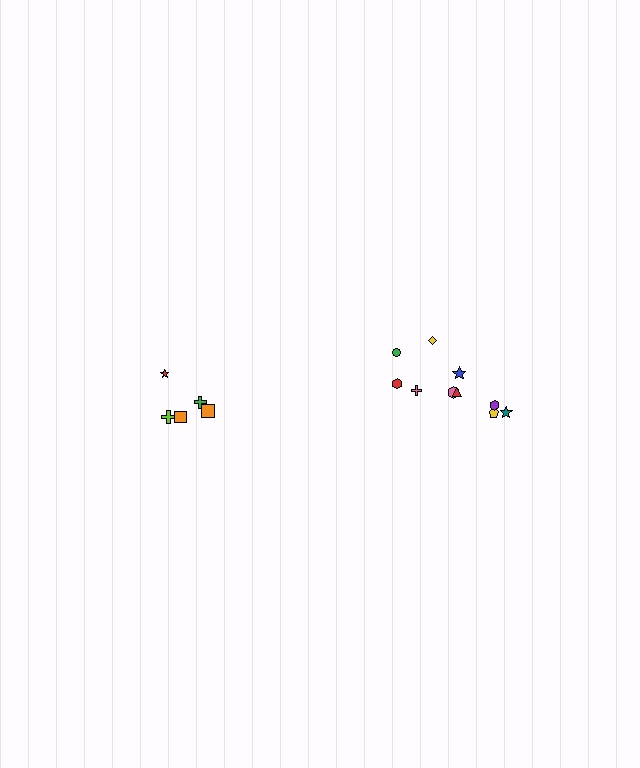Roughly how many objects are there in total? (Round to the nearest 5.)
Roughly 15 objects in total.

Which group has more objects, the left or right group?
The right group.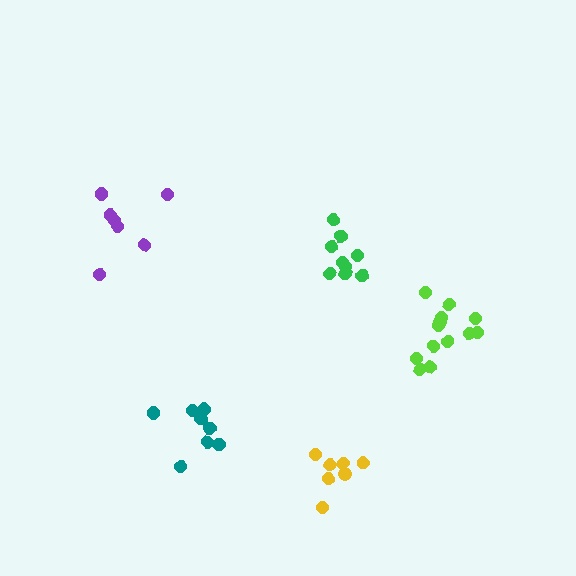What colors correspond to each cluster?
The clusters are colored: green, purple, lime, yellow, teal.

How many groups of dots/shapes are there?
There are 5 groups.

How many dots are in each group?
Group 1: 9 dots, Group 2: 7 dots, Group 3: 13 dots, Group 4: 7 dots, Group 5: 8 dots (44 total).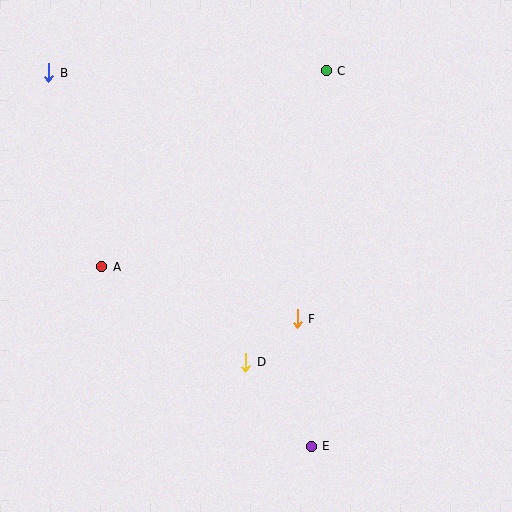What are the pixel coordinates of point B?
Point B is at (49, 73).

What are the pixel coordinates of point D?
Point D is at (246, 362).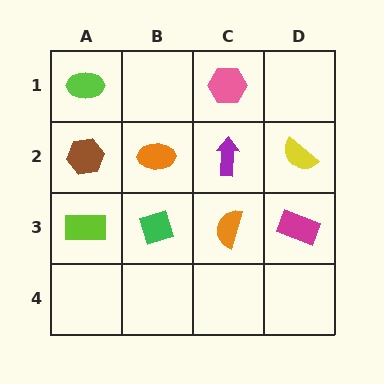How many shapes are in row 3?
4 shapes.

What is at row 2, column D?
A yellow semicircle.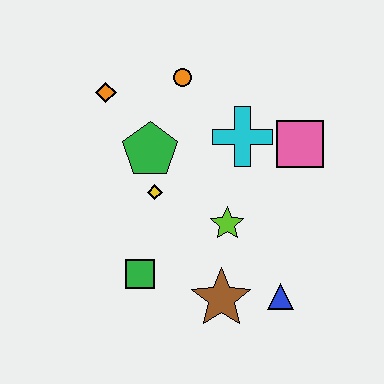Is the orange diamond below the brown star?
No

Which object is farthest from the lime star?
The orange diamond is farthest from the lime star.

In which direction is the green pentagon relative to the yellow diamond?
The green pentagon is above the yellow diamond.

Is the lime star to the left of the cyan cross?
Yes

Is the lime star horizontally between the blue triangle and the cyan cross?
No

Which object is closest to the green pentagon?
The yellow diamond is closest to the green pentagon.